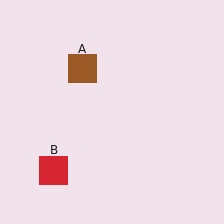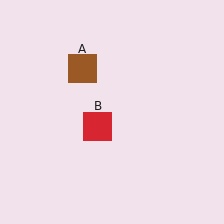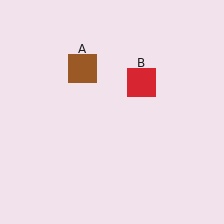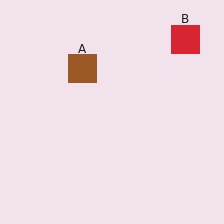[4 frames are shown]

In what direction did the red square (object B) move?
The red square (object B) moved up and to the right.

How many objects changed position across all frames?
1 object changed position: red square (object B).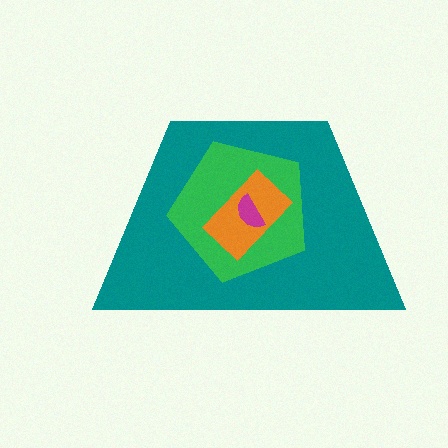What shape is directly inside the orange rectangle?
The magenta semicircle.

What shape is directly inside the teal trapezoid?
The green pentagon.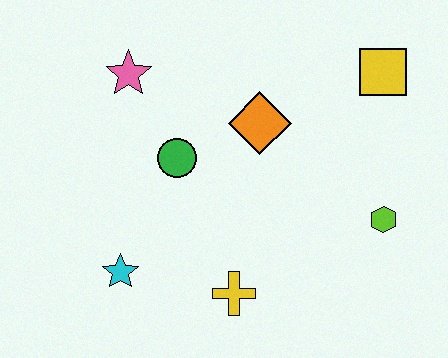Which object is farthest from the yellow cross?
The yellow square is farthest from the yellow cross.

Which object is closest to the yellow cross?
The cyan star is closest to the yellow cross.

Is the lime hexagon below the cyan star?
No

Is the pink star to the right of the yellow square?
No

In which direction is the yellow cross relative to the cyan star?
The yellow cross is to the right of the cyan star.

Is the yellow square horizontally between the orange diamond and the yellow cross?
No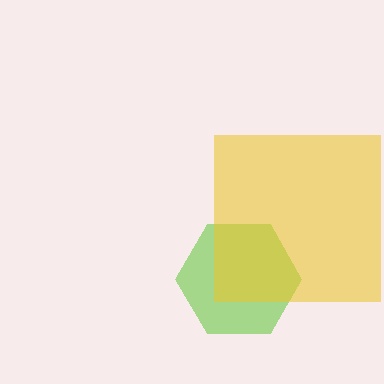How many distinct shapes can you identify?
There are 2 distinct shapes: a lime hexagon, a yellow square.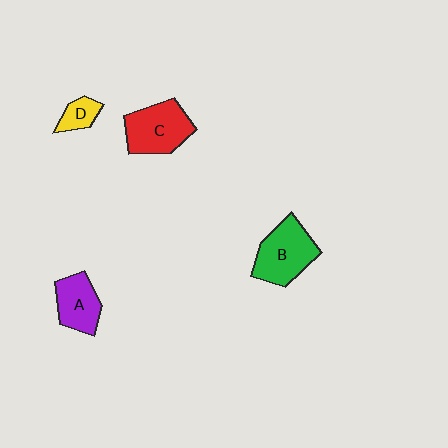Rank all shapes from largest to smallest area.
From largest to smallest: B (green), C (red), A (purple), D (yellow).